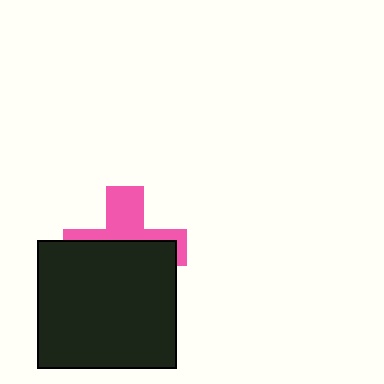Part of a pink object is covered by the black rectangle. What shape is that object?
It is a cross.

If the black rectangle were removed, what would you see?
You would see the complete pink cross.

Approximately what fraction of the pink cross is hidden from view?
Roughly 59% of the pink cross is hidden behind the black rectangle.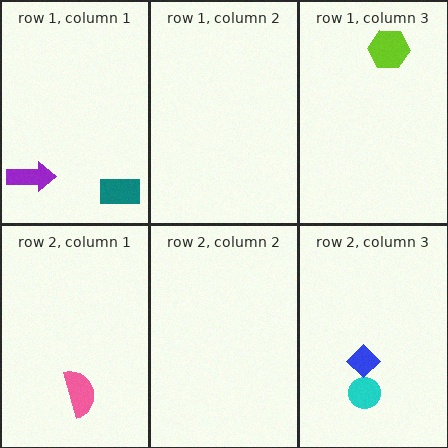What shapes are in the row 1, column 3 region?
The lime hexagon.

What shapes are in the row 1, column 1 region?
The teal rectangle, the purple arrow.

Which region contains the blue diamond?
The row 2, column 3 region.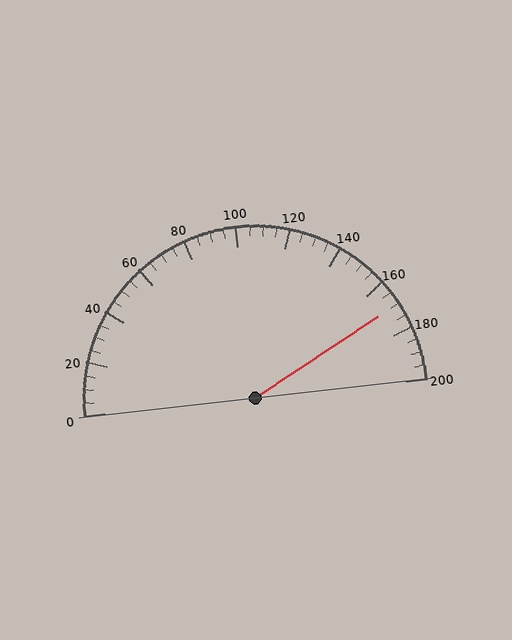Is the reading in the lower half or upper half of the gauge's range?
The reading is in the upper half of the range (0 to 200).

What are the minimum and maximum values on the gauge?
The gauge ranges from 0 to 200.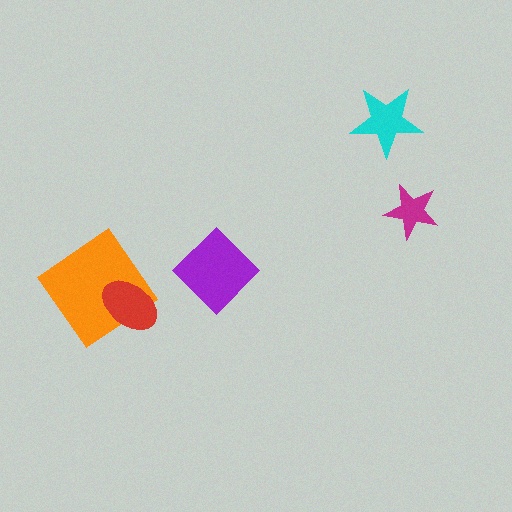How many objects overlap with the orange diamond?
1 object overlaps with the orange diamond.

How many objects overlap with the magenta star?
0 objects overlap with the magenta star.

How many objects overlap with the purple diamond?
0 objects overlap with the purple diamond.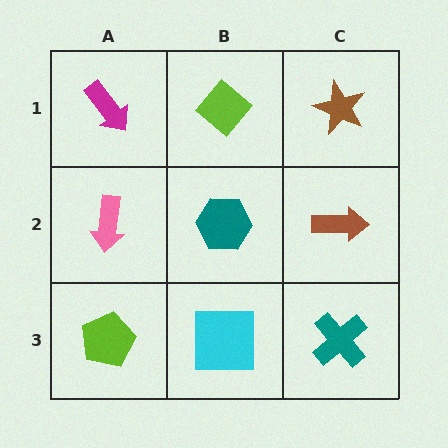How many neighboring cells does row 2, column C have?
3.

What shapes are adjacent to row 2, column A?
A magenta arrow (row 1, column A), a lime pentagon (row 3, column A), a teal hexagon (row 2, column B).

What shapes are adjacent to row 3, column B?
A teal hexagon (row 2, column B), a lime pentagon (row 3, column A), a teal cross (row 3, column C).